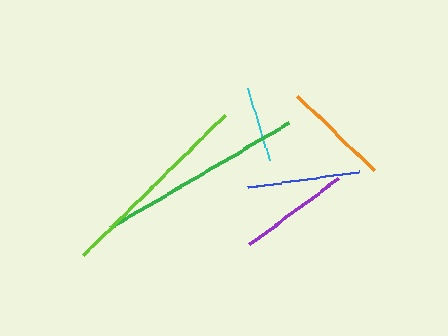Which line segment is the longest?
The green line is the longest at approximately 207 pixels.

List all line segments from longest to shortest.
From longest to shortest: green, lime, blue, purple, orange, cyan.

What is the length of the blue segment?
The blue segment is approximately 113 pixels long.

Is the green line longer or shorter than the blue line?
The green line is longer than the blue line.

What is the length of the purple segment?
The purple segment is approximately 111 pixels long.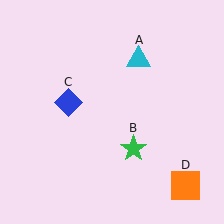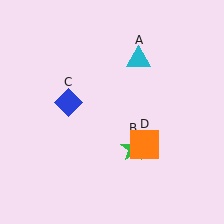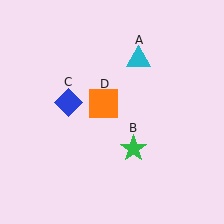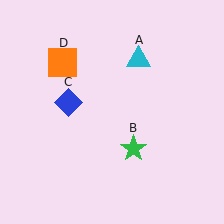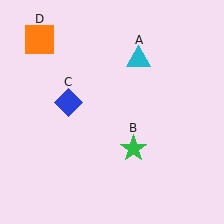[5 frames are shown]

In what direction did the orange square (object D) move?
The orange square (object D) moved up and to the left.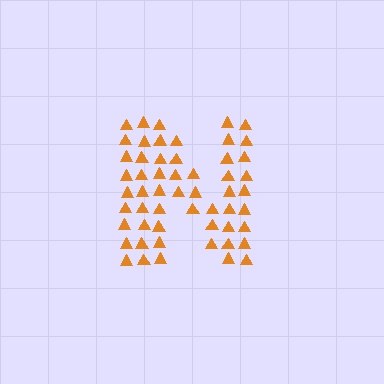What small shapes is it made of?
It is made of small triangles.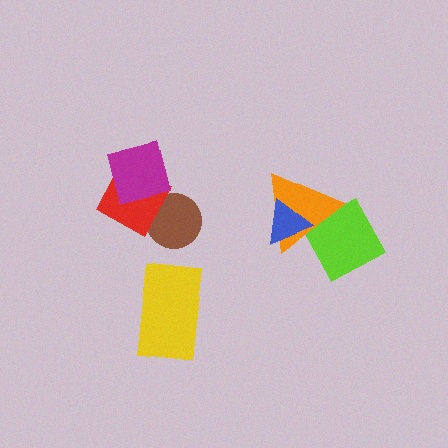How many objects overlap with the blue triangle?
1 object overlaps with the blue triangle.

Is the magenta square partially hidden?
No, no other shape covers it.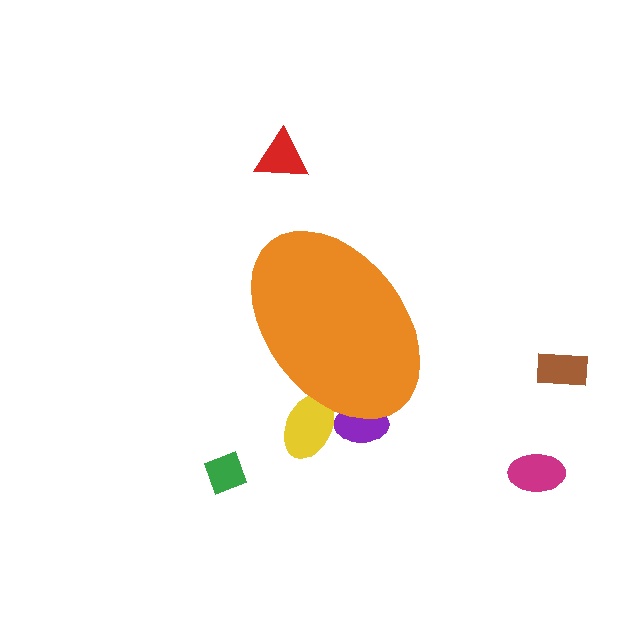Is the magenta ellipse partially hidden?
No, the magenta ellipse is fully visible.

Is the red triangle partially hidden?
No, the red triangle is fully visible.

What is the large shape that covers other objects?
An orange ellipse.